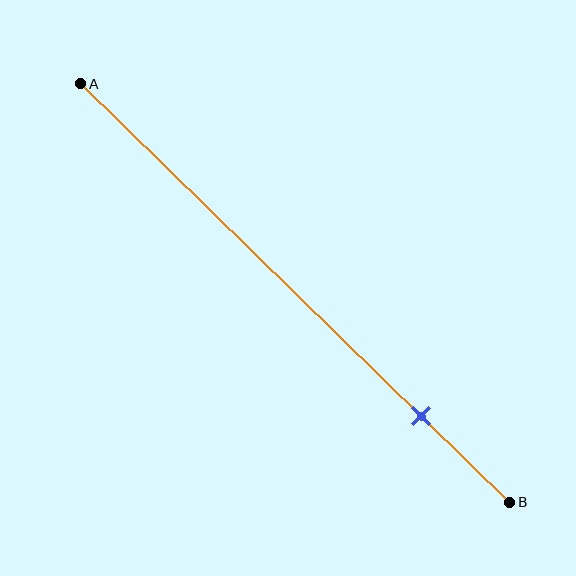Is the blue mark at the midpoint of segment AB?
No, the mark is at about 80% from A, not at the 50% midpoint.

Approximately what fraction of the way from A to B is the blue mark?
The blue mark is approximately 80% of the way from A to B.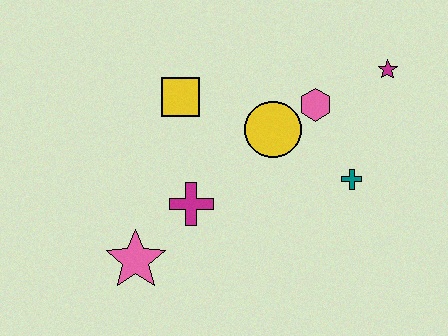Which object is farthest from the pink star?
The magenta star is farthest from the pink star.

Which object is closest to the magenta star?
The pink hexagon is closest to the magenta star.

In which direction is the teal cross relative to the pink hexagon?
The teal cross is below the pink hexagon.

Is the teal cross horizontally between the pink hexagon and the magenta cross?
No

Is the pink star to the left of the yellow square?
Yes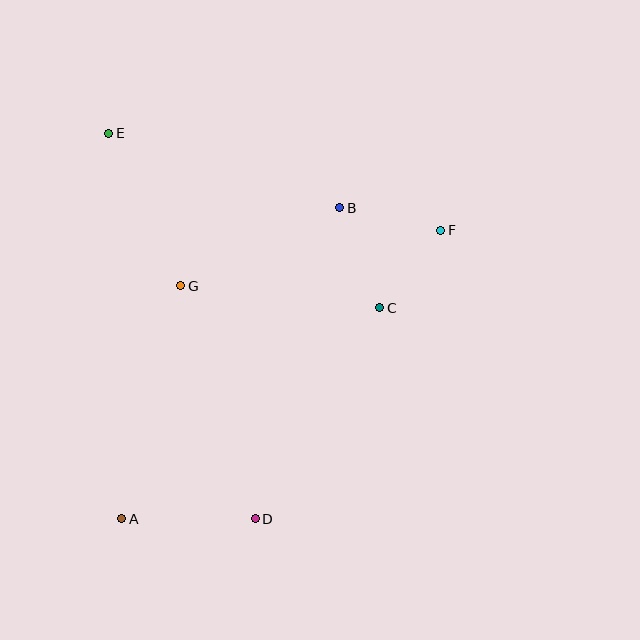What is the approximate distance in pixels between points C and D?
The distance between C and D is approximately 245 pixels.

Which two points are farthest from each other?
Points A and F are farthest from each other.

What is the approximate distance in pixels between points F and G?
The distance between F and G is approximately 266 pixels.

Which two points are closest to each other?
Points C and F are closest to each other.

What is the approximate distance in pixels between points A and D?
The distance between A and D is approximately 134 pixels.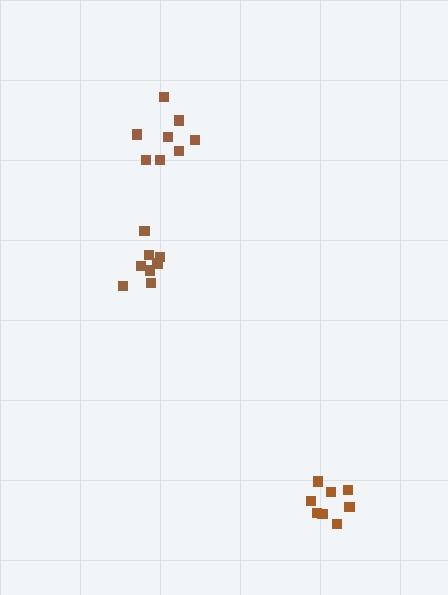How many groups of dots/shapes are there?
There are 3 groups.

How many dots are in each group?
Group 1: 8 dots, Group 2: 8 dots, Group 3: 9 dots (25 total).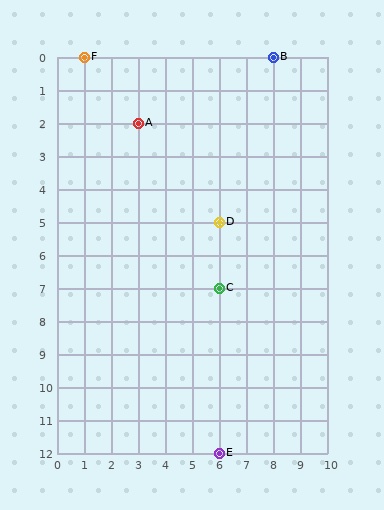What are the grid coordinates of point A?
Point A is at grid coordinates (3, 2).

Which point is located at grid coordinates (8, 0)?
Point B is at (8, 0).